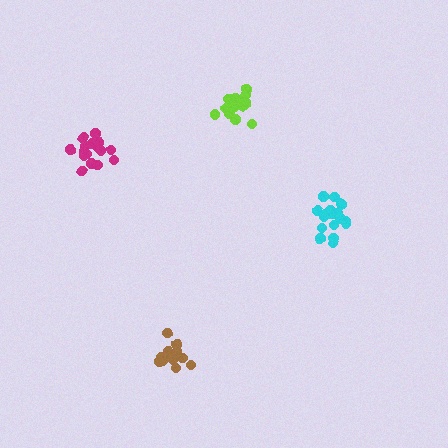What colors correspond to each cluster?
The clusters are colored: lime, brown, cyan, magenta.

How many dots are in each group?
Group 1: 19 dots, Group 2: 13 dots, Group 3: 19 dots, Group 4: 17 dots (68 total).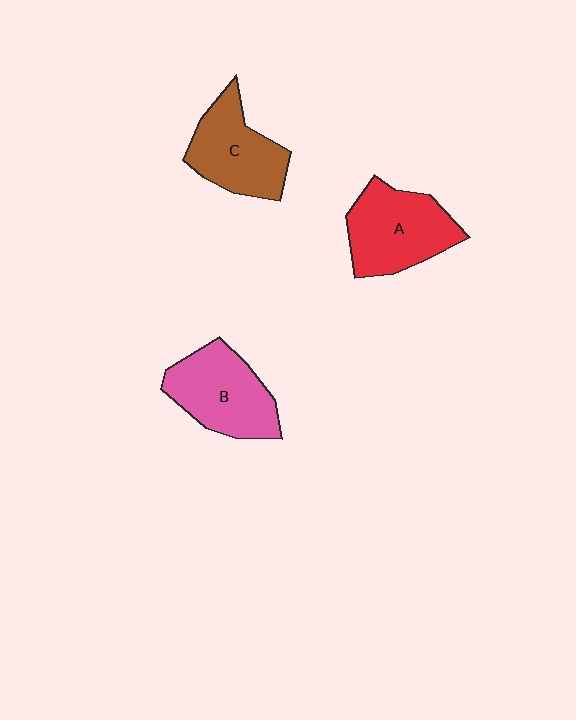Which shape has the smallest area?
Shape C (brown).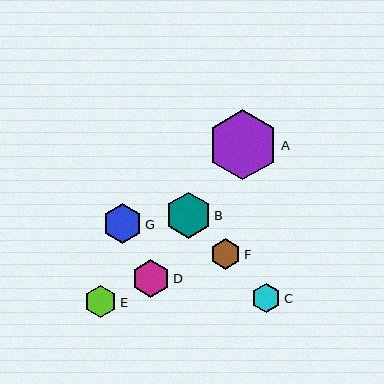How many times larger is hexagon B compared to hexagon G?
Hexagon B is approximately 1.2 times the size of hexagon G.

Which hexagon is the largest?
Hexagon A is the largest with a size of approximately 70 pixels.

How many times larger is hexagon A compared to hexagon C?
Hexagon A is approximately 2.4 times the size of hexagon C.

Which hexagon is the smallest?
Hexagon C is the smallest with a size of approximately 29 pixels.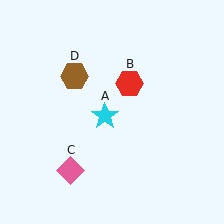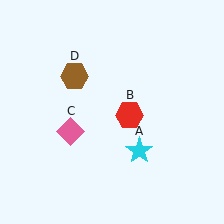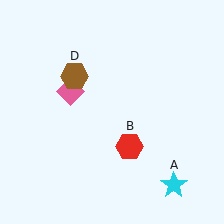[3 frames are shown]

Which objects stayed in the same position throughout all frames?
Brown hexagon (object D) remained stationary.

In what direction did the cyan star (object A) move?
The cyan star (object A) moved down and to the right.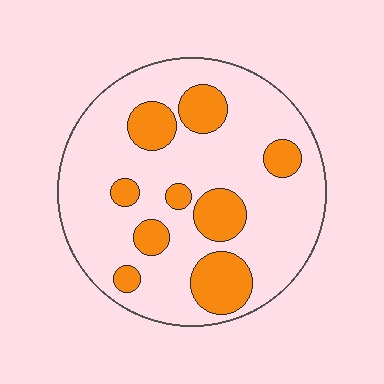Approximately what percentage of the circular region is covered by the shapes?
Approximately 25%.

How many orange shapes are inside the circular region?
9.